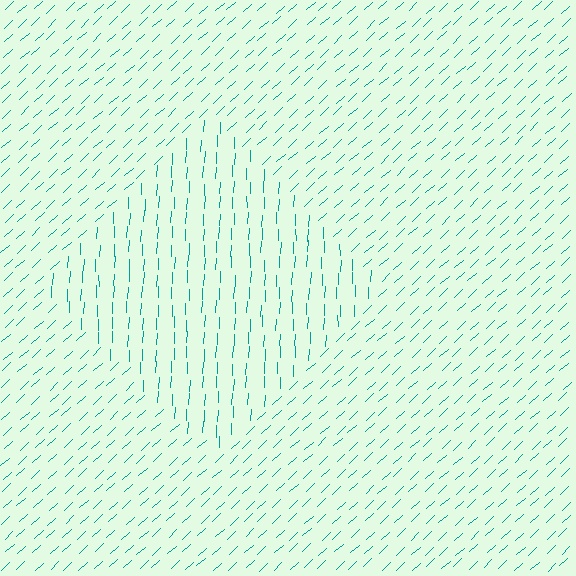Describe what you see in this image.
The image is filled with small teal line segments. A diamond region in the image has lines oriented differently from the surrounding lines, creating a visible texture boundary.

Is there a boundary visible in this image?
Yes, there is a texture boundary formed by a change in line orientation.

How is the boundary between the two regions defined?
The boundary is defined purely by a change in line orientation (approximately 45 degrees difference). All lines are the same color and thickness.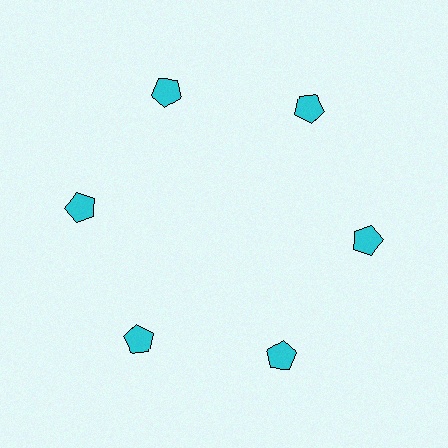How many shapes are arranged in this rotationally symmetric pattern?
There are 6 shapes, arranged in 6 groups of 1.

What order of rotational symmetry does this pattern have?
This pattern has 6-fold rotational symmetry.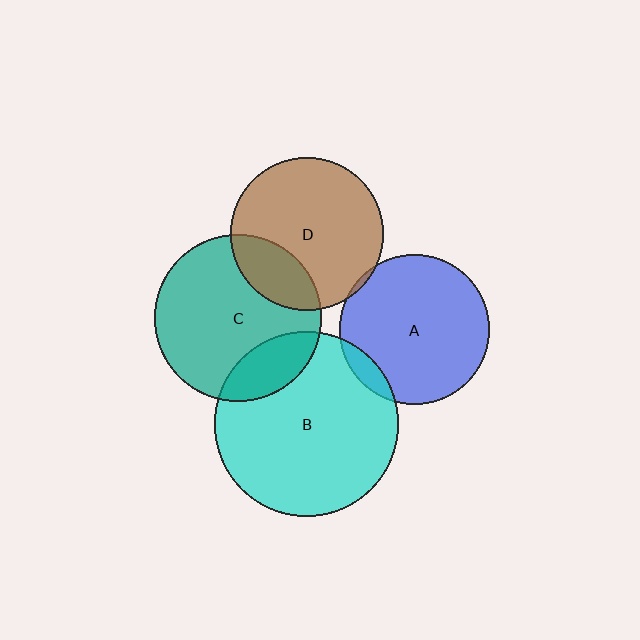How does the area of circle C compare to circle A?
Approximately 1.2 times.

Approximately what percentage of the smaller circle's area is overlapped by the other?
Approximately 5%.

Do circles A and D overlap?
Yes.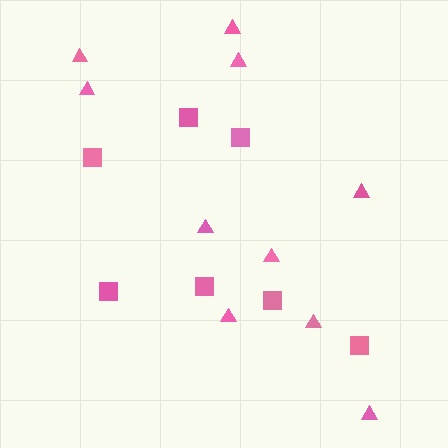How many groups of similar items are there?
There are 2 groups: one group of triangles (10) and one group of squares (7).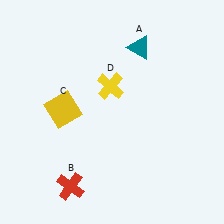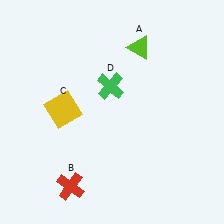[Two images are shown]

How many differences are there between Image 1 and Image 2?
There are 2 differences between the two images.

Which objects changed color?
A changed from teal to lime. D changed from yellow to green.